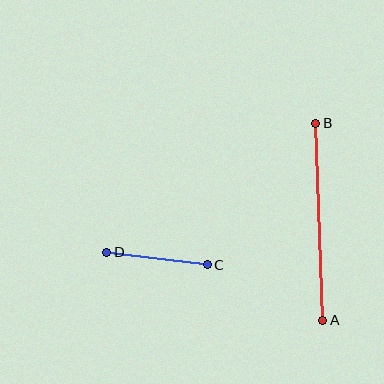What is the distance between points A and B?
The distance is approximately 197 pixels.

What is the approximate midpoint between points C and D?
The midpoint is at approximately (157, 258) pixels.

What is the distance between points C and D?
The distance is approximately 101 pixels.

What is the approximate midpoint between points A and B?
The midpoint is at approximately (319, 222) pixels.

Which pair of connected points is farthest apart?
Points A and B are farthest apart.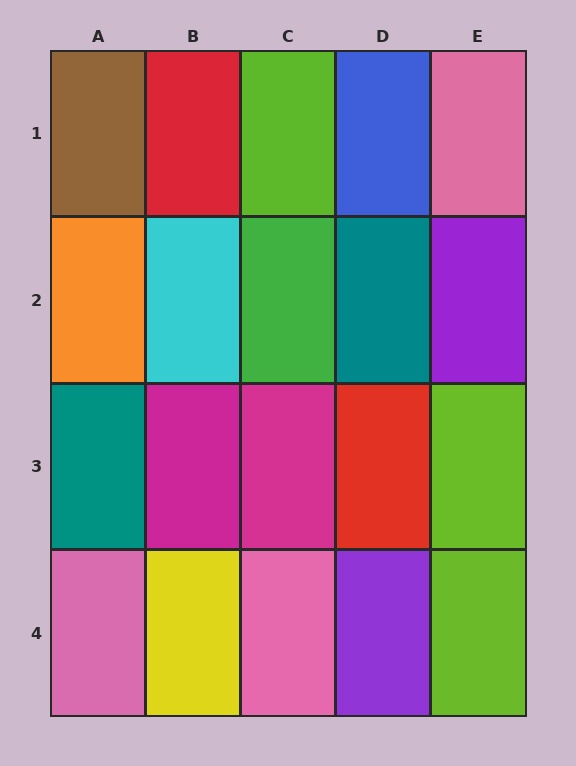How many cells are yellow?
1 cell is yellow.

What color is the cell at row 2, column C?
Green.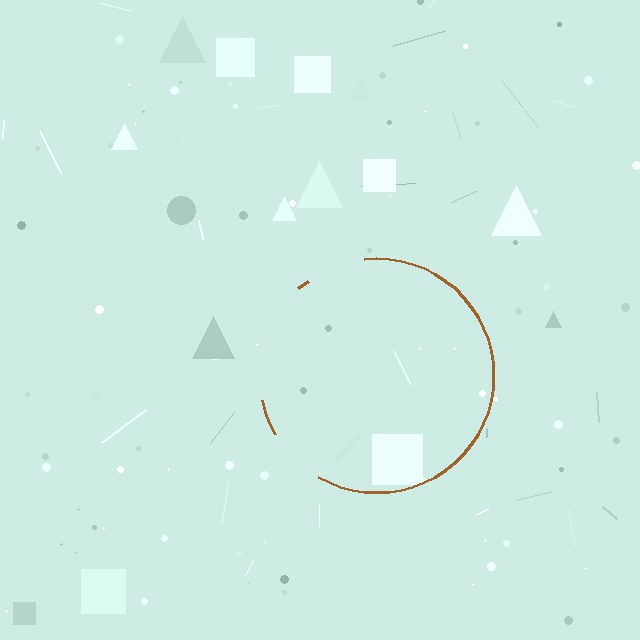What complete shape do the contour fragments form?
The contour fragments form a circle.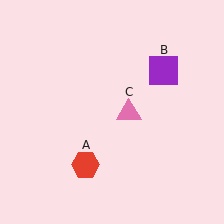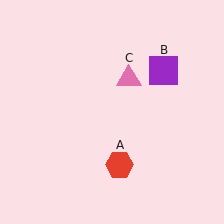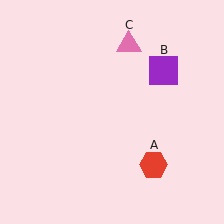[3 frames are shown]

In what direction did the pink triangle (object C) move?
The pink triangle (object C) moved up.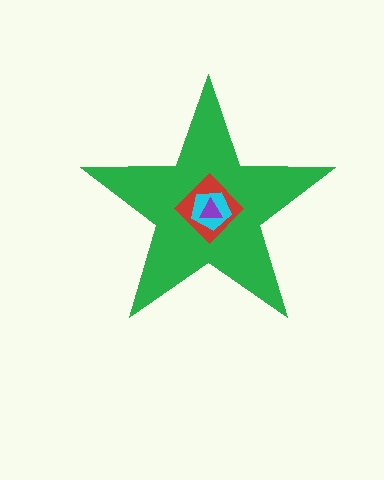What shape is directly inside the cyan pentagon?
The purple triangle.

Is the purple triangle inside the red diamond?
Yes.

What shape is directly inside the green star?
The red diamond.